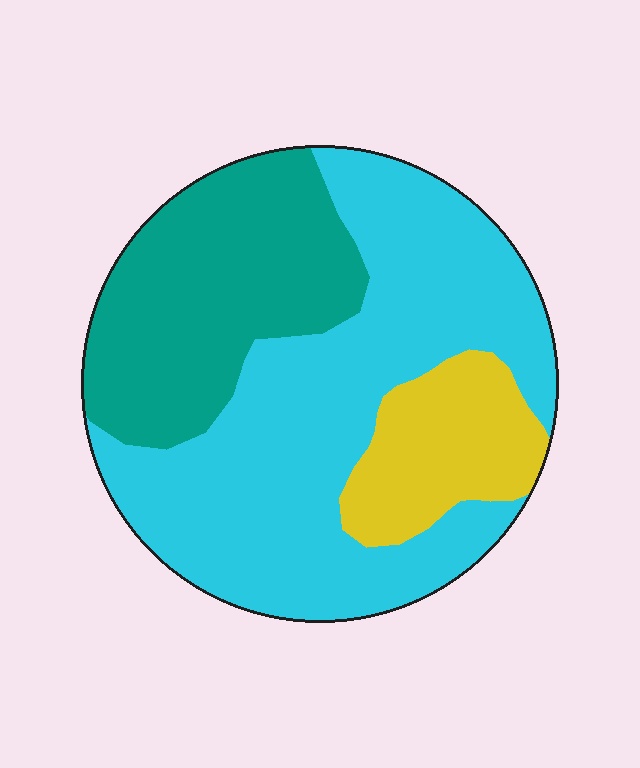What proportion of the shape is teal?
Teal covers about 30% of the shape.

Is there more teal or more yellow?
Teal.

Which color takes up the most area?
Cyan, at roughly 55%.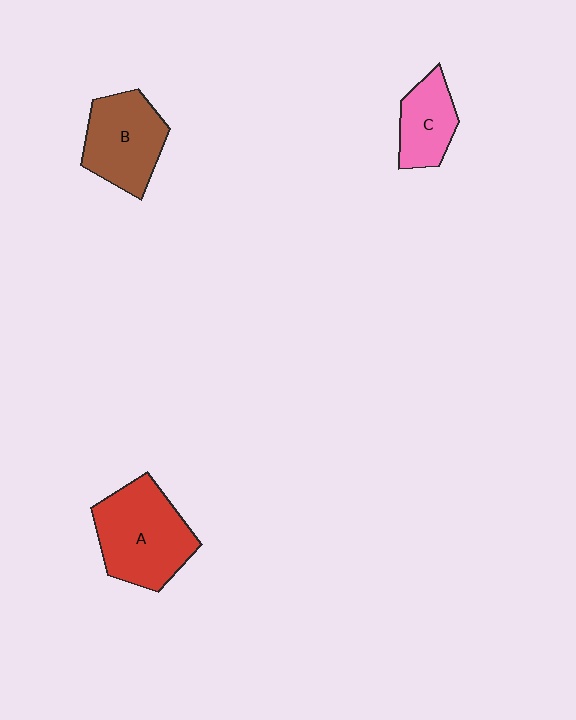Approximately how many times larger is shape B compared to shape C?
Approximately 1.5 times.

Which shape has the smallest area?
Shape C (pink).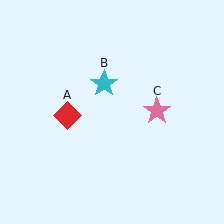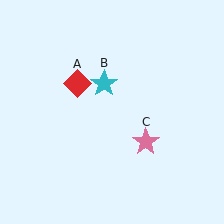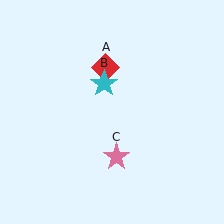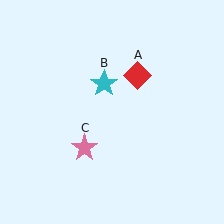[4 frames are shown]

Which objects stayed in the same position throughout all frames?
Cyan star (object B) remained stationary.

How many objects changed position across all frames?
2 objects changed position: red diamond (object A), pink star (object C).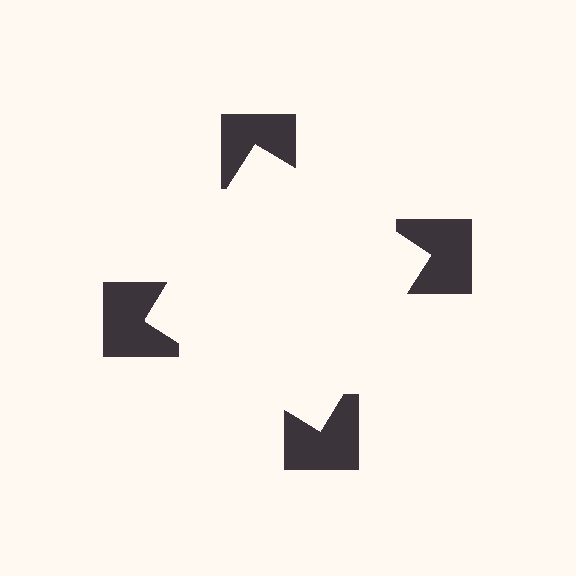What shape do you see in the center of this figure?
An illusory square — its edges are inferred from the aligned wedge cuts in the notched squares, not physically drawn.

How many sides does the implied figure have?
4 sides.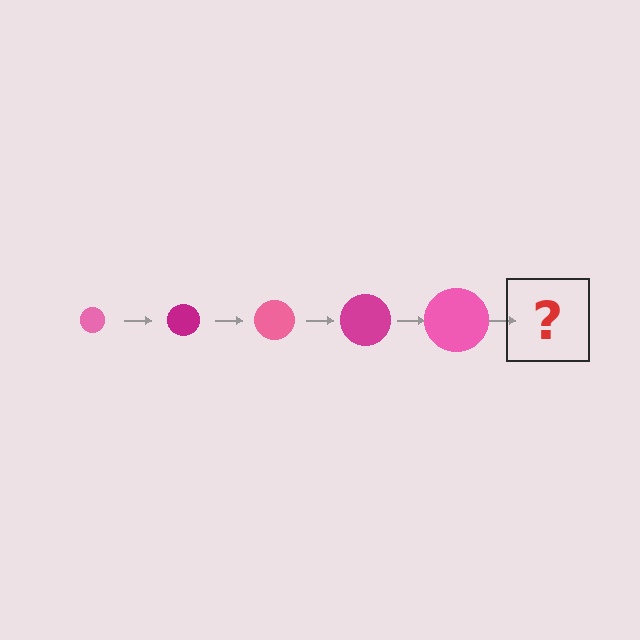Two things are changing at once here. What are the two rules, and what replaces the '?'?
The two rules are that the circle grows larger each step and the color cycles through pink and magenta. The '?' should be a magenta circle, larger than the previous one.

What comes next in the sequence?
The next element should be a magenta circle, larger than the previous one.